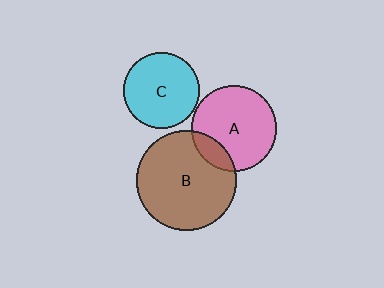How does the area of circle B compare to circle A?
Approximately 1.4 times.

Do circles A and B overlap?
Yes.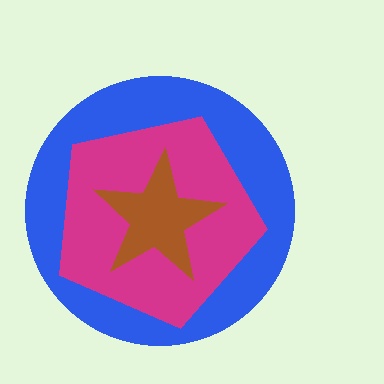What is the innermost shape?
The brown star.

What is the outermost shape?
The blue circle.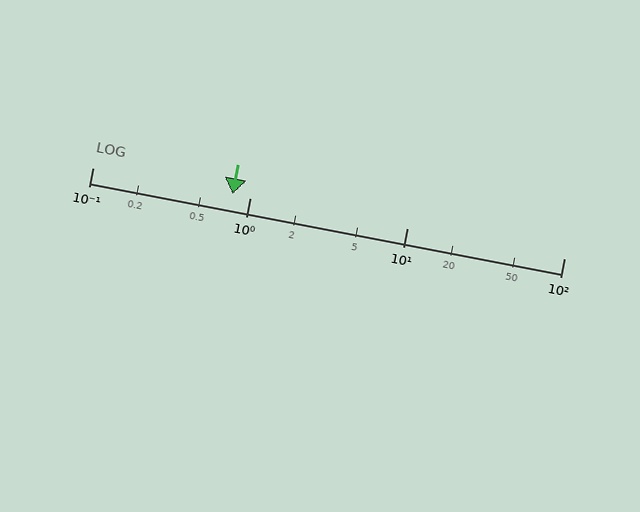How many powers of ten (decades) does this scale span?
The scale spans 3 decades, from 0.1 to 100.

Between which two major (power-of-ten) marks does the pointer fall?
The pointer is between 0.1 and 1.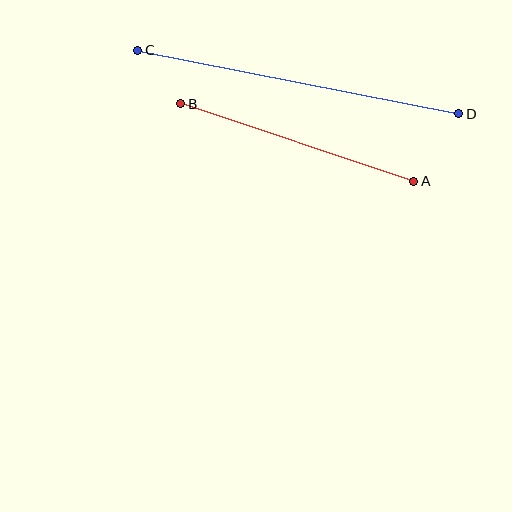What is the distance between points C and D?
The distance is approximately 327 pixels.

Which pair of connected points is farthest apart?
Points C and D are farthest apart.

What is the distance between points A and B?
The distance is approximately 245 pixels.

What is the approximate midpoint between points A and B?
The midpoint is at approximately (297, 142) pixels.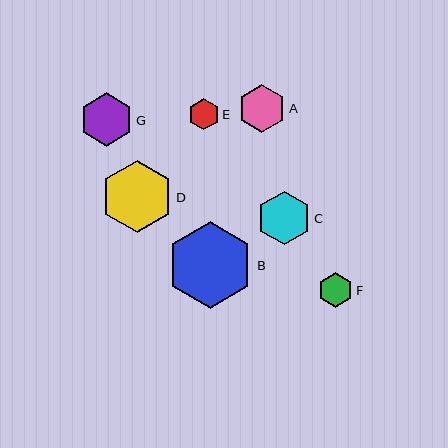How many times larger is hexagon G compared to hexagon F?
Hexagon G is approximately 1.5 times the size of hexagon F.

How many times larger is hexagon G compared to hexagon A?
Hexagon G is approximately 1.1 times the size of hexagon A.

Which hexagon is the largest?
Hexagon B is the largest with a size of approximately 87 pixels.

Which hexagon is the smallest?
Hexagon E is the smallest with a size of approximately 31 pixels.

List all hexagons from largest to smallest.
From largest to smallest: B, D, C, G, A, F, E.